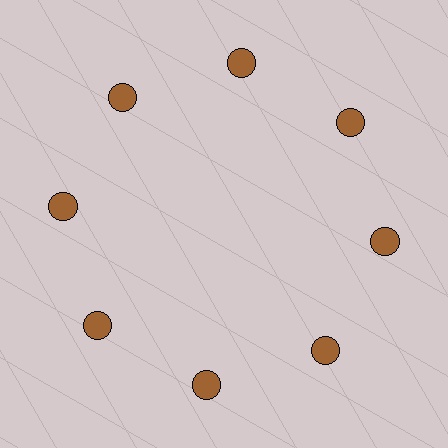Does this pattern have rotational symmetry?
Yes, this pattern has 8-fold rotational symmetry. It looks the same after rotating 45 degrees around the center.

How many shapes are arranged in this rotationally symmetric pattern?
There are 8 shapes, arranged in 8 groups of 1.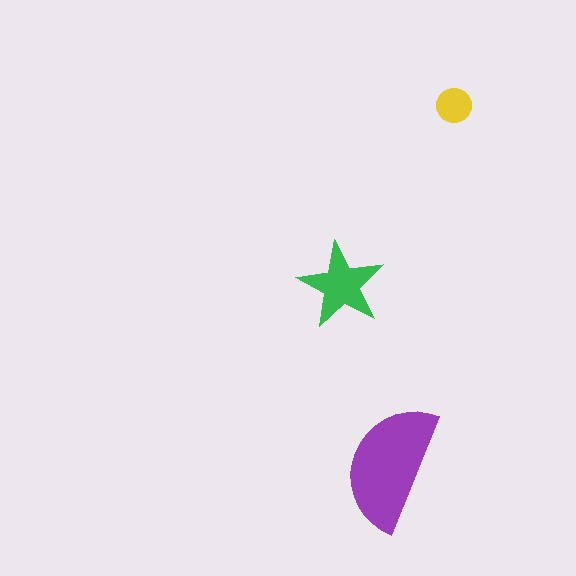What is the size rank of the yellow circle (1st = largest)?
3rd.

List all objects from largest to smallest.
The purple semicircle, the green star, the yellow circle.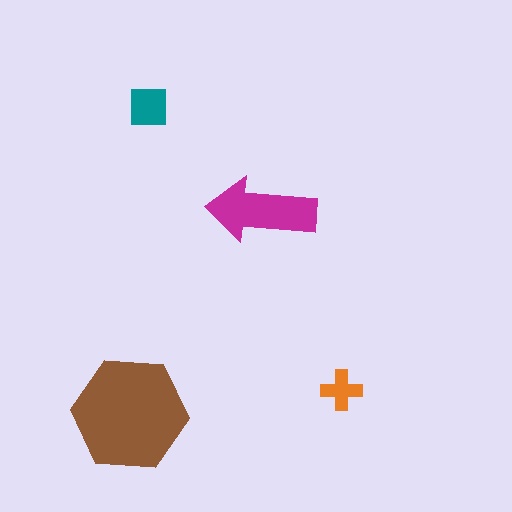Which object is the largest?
The brown hexagon.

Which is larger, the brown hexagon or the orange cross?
The brown hexagon.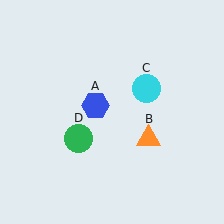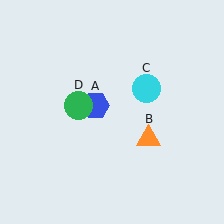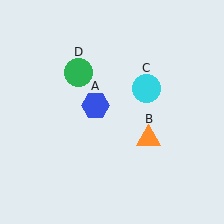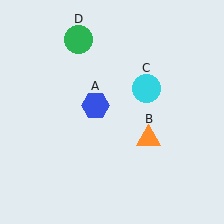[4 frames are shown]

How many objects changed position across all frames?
1 object changed position: green circle (object D).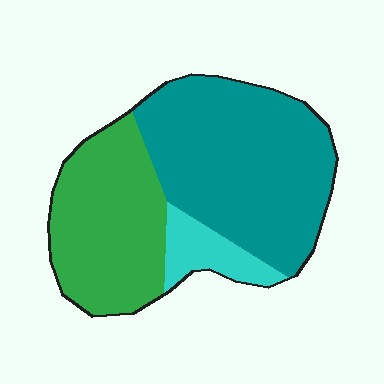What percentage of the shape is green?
Green takes up about three eighths (3/8) of the shape.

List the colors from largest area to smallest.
From largest to smallest: teal, green, cyan.